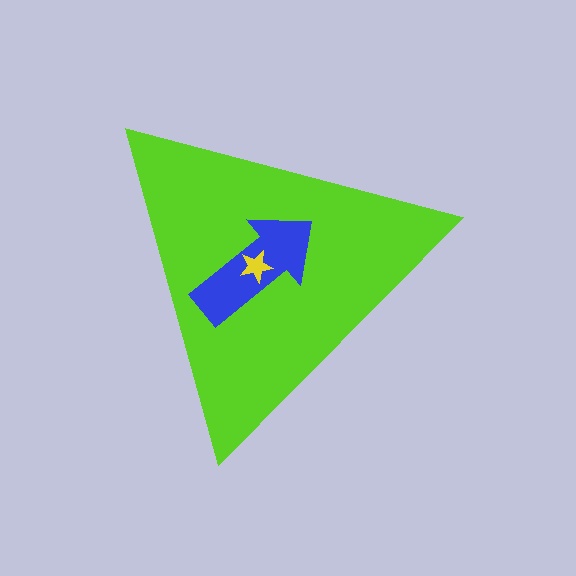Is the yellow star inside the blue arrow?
Yes.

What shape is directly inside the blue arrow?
The yellow star.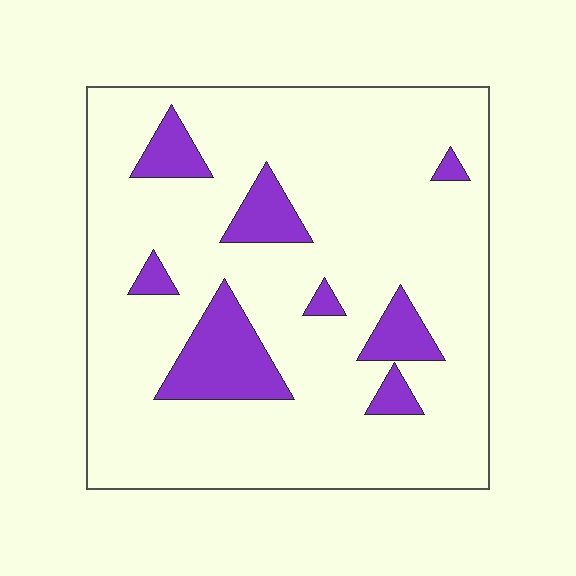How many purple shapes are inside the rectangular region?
8.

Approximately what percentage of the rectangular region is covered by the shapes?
Approximately 15%.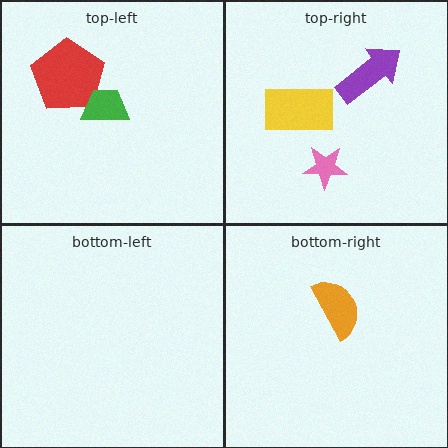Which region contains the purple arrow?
The top-right region.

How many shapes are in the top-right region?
3.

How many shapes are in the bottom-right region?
1.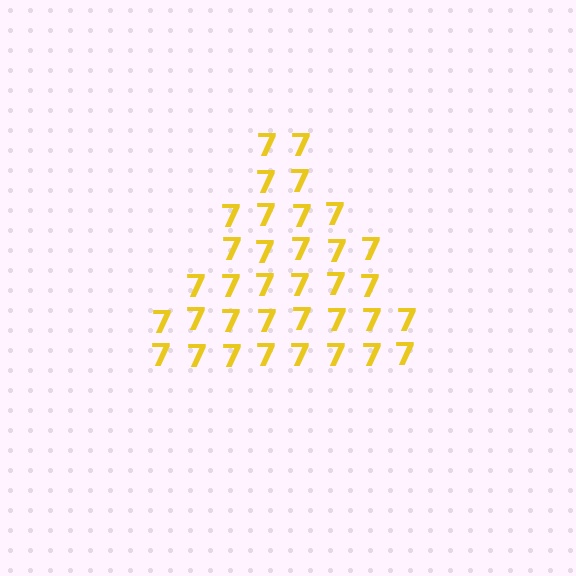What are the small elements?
The small elements are digit 7's.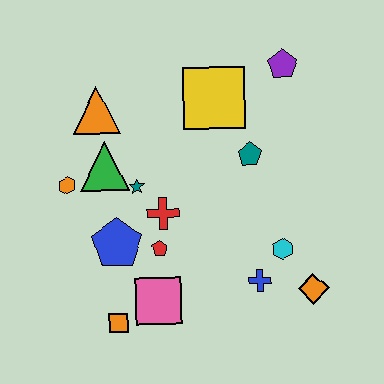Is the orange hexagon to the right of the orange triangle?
No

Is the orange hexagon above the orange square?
Yes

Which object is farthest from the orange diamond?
The orange triangle is farthest from the orange diamond.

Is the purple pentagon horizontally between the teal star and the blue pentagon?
No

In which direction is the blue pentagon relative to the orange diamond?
The blue pentagon is to the left of the orange diamond.